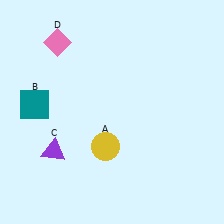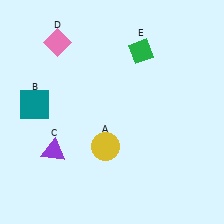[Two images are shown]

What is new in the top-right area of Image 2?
A green diamond (E) was added in the top-right area of Image 2.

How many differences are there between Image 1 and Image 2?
There is 1 difference between the two images.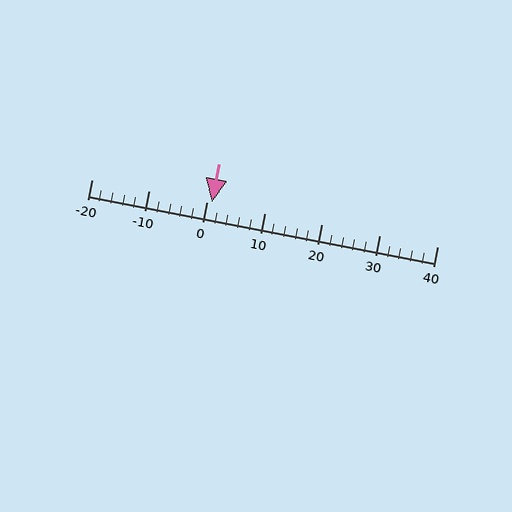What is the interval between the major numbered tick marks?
The major tick marks are spaced 10 units apart.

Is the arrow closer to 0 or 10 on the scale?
The arrow is closer to 0.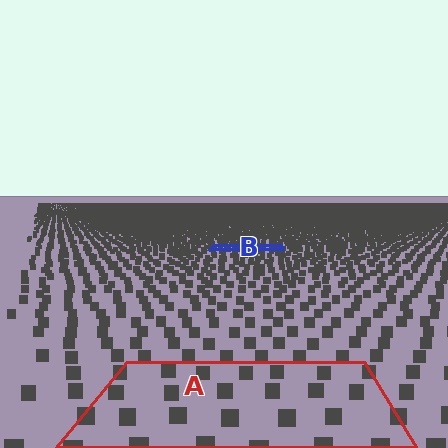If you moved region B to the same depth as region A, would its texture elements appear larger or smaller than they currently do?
They would appear larger. At a closer depth, the same texture elements are projected at a bigger on-screen size.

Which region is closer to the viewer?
Region A is closer. The texture elements there are larger and more spread out.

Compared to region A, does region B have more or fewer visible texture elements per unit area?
Region B has more texture elements per unit area — they are packed more densely because it is farther away.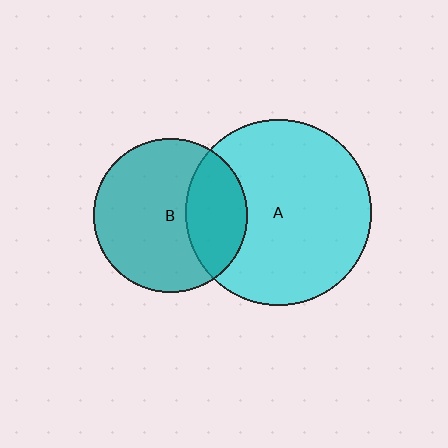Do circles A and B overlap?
Yes.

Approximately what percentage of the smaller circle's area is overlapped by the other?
Approximately 30%.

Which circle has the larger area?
Circle A (cyan).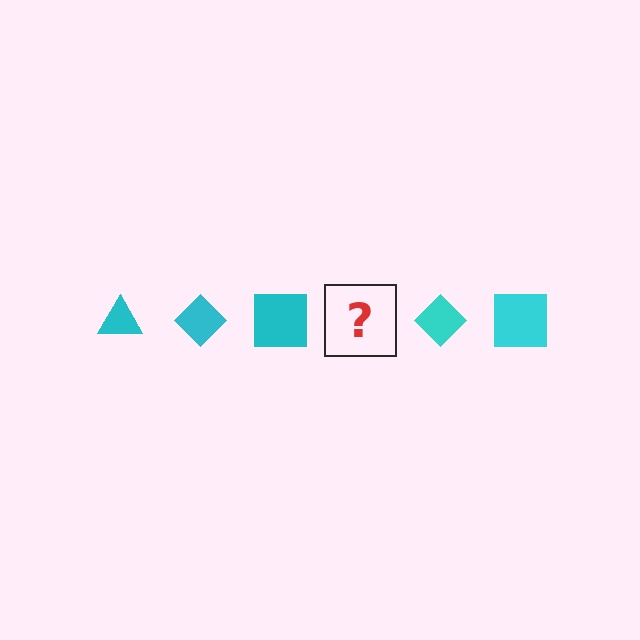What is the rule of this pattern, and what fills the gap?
The rule is that the pattern cycles through triangle, diamond, square shapes in cyan. The gap should be filled with a cyan triangle.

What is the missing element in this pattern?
The missing element is a cyan triangle.